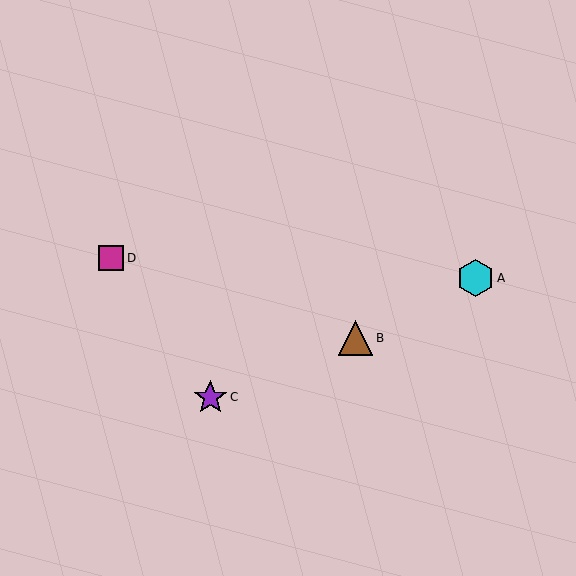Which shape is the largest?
The cyan hexagon (labeled A) is the largest.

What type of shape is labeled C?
Shape C is a purple star.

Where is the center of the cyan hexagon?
The center of the cyan hexagon is at (476, 278).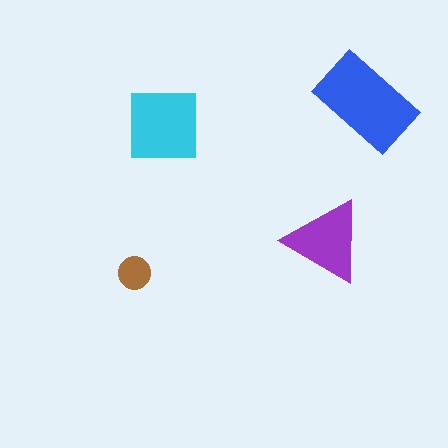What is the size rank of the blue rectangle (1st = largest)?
1st.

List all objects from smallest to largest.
The brown circle, the purple triangle, the cyan square, the blue rectangle.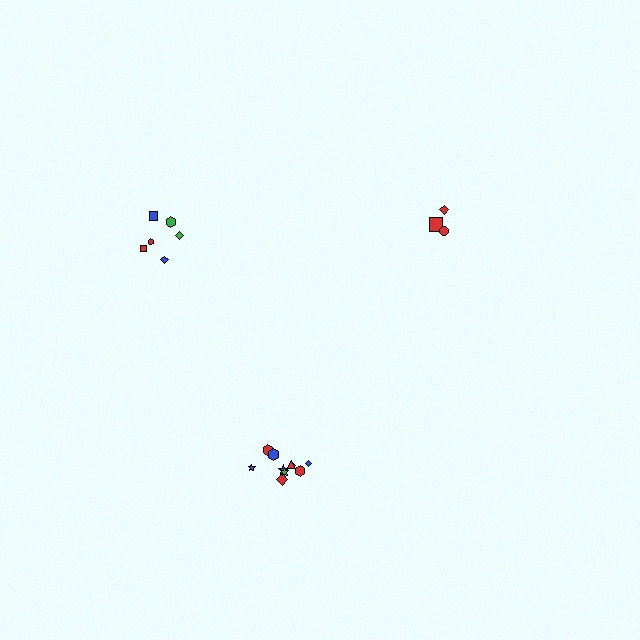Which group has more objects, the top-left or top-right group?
The top-left group.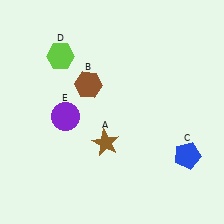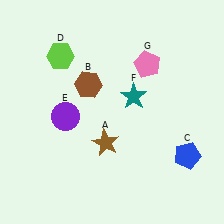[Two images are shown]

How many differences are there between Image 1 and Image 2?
There are 2 differences between the two images.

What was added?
A teal star (F), a pink pentagon (G) were added in Image 2.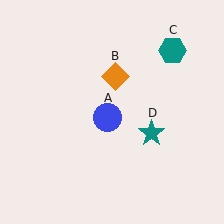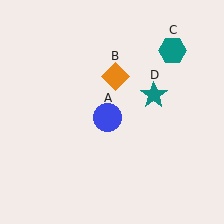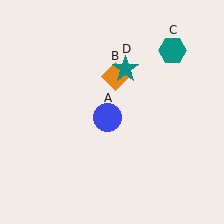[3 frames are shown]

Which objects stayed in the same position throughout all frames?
Blue circle (object A) and orange diamond (object B) and teal hexagon (object C) remained stationary.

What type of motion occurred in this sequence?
The teal star (object D) rotated counterclockwise around the center of the scene.